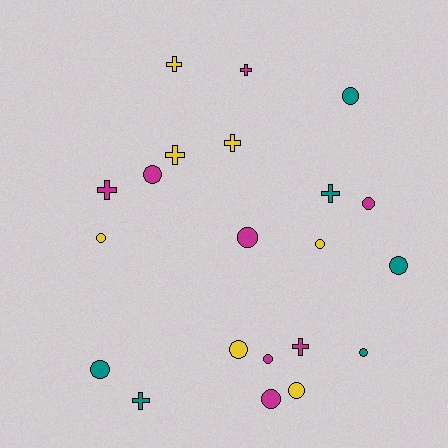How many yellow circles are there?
There are 4 yellow circles.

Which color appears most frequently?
Magenta, with 8 objects.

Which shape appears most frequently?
Circle, with 13 objects.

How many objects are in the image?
There are 21 objects.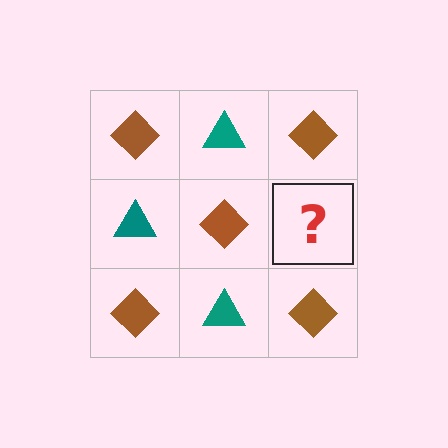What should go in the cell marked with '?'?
The missing cell should contain a teal triangle.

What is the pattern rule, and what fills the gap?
The rule is that it alternates brown diamond and teal triangle in a checkerboard pattern. The gap should be filled with a teal triangle.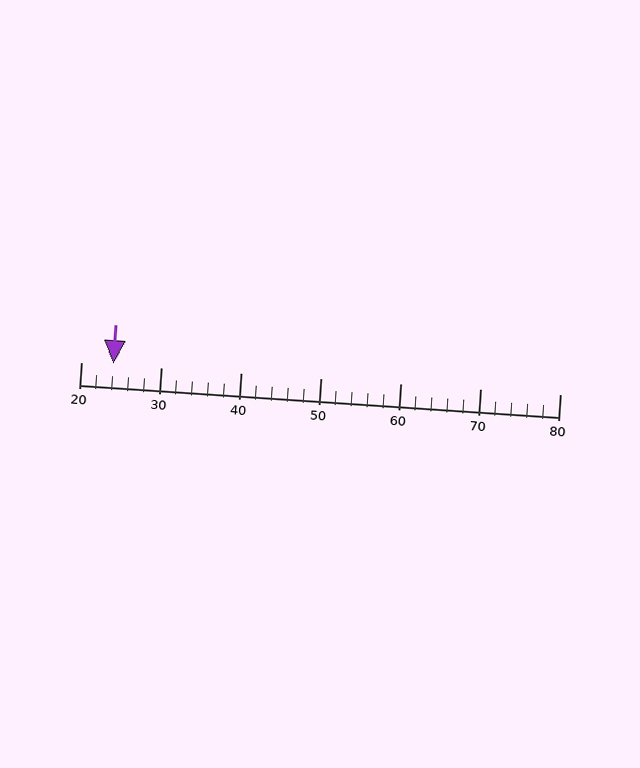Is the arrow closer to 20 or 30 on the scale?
The arrow is closer to 20.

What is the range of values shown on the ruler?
The ruler shows values from 20 to 80.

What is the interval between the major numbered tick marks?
The major tick marks are spaced 10 units apart.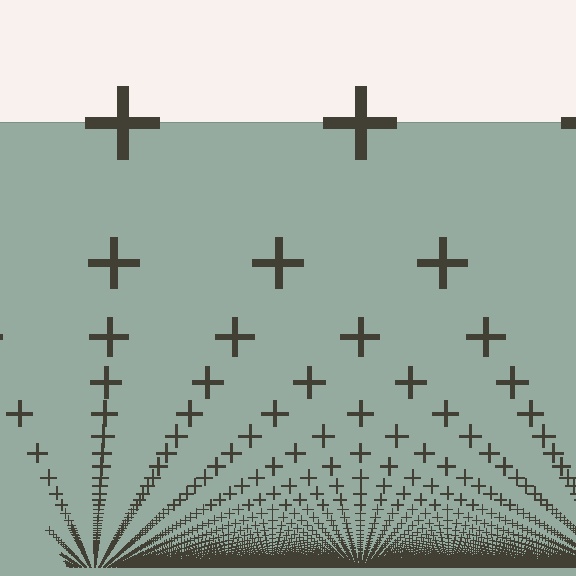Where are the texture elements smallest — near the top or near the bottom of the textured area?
Near the bottom.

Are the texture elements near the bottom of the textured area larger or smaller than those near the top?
Smaller. The gradient is inverted — elements near the bottom are smaller and denser.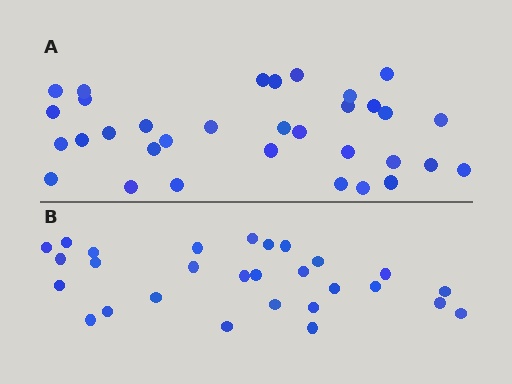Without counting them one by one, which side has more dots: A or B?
Region A (the top region) has more dots.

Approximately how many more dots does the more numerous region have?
Region A has about 5 more dots than region B.